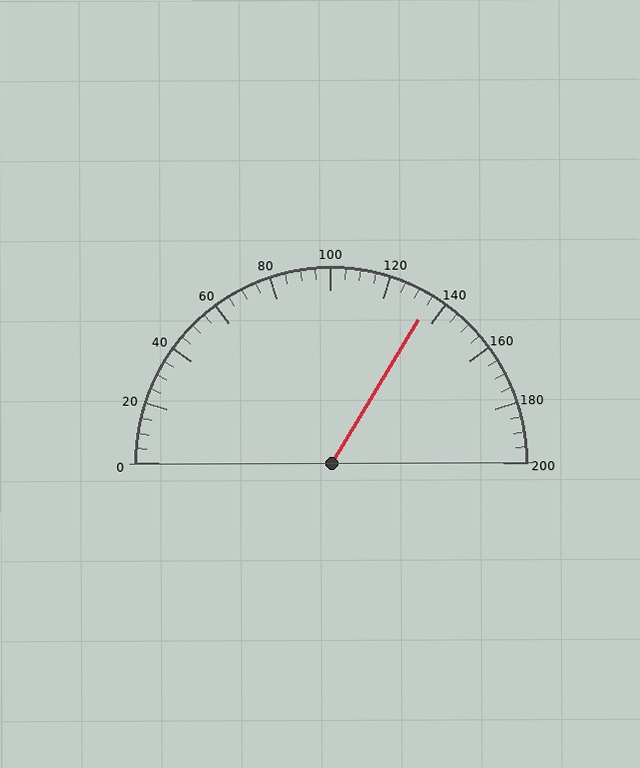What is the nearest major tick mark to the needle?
The nearest major tick mark is 140.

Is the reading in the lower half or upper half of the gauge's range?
The reading is in the upper half of the range (0 to 200).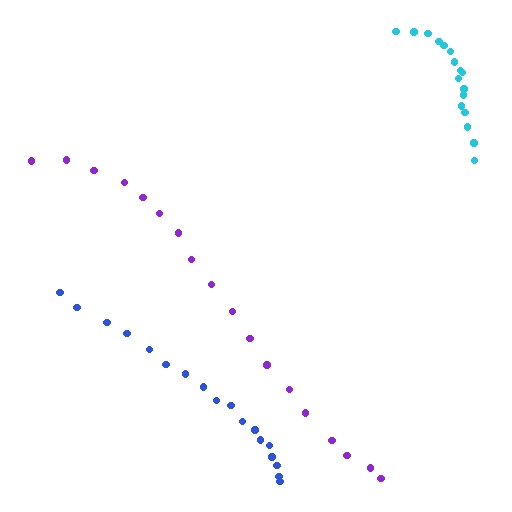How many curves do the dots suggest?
There are 3 distinct paths.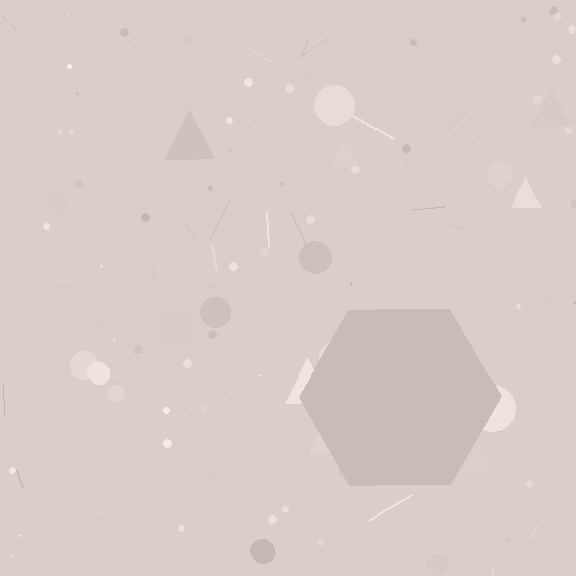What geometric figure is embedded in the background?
A hexagon is embedded in the background.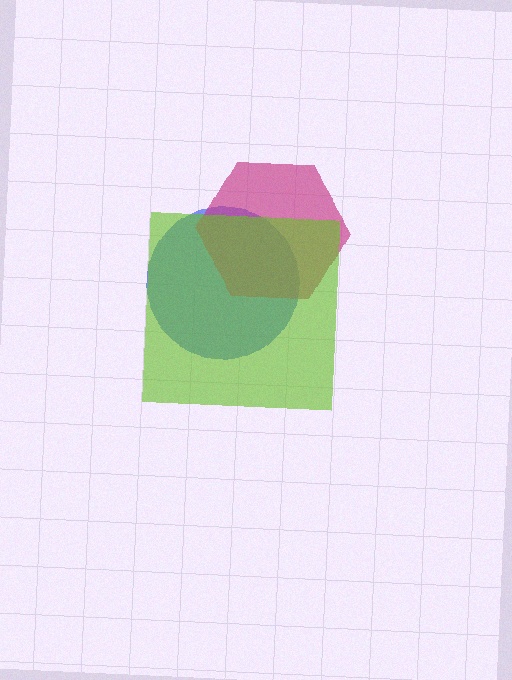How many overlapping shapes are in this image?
There are 3 overlapping shapes in the image.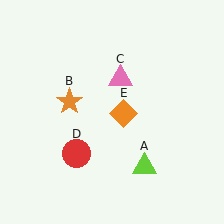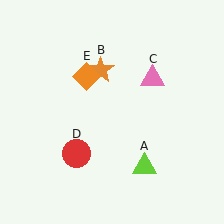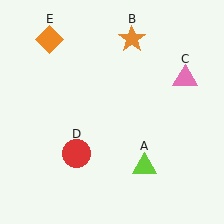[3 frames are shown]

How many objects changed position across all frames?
3 objects changed position: orange star (object B), pink triangle (object C), orange diamond (object E).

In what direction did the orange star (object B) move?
The orange star (object B) moved up and to the right.